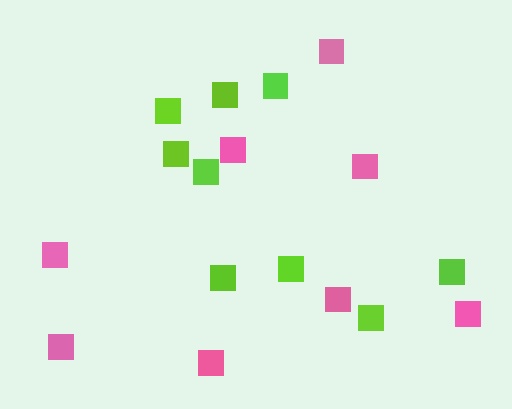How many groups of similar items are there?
There are 2 groups: one group of lime squares (9) and one group of pink squares (8).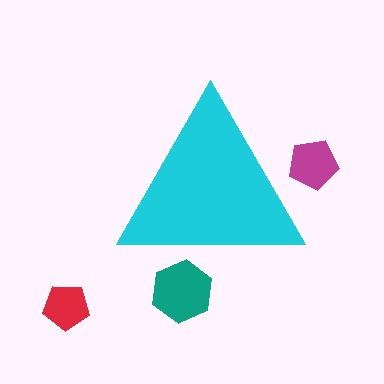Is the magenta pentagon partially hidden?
Yes, the magenta pentagon is partially hidden behind the cyan triangle.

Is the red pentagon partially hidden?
No, the red pentagon is fully visible.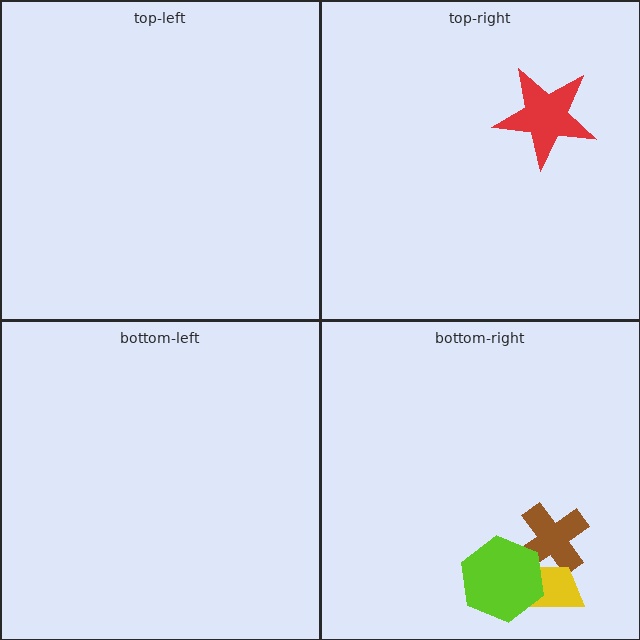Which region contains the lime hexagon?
The bottom-right region.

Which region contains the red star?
The top-right region.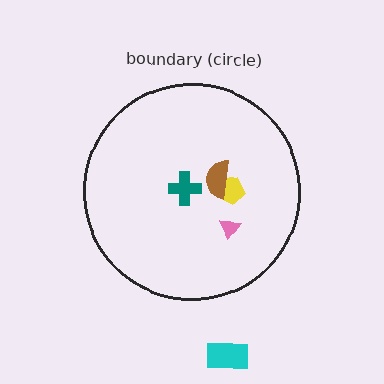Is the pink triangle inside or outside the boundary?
Inside.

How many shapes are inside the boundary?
4 inside, 1 outside.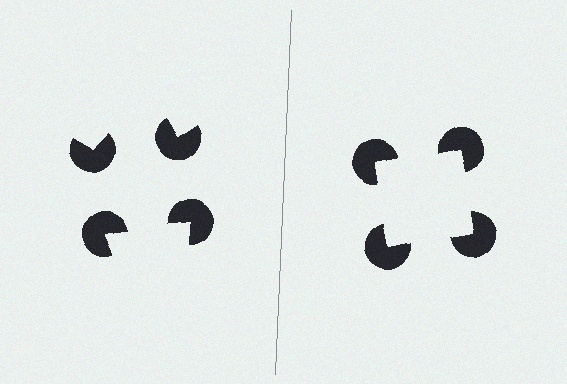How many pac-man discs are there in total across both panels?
8 — 4 on each side.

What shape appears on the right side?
An illusory square.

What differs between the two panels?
The pac-man discs are positioned identically on both sides; only the wedge orientations differ. On the right they align to a square; on the left they are misaligned.